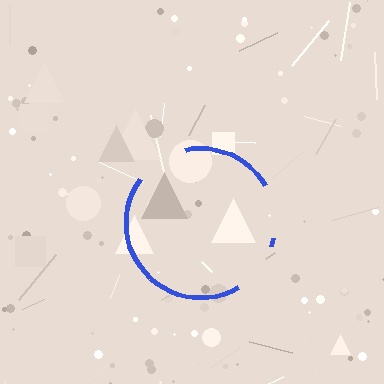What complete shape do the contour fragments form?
The contour fragments form a circle.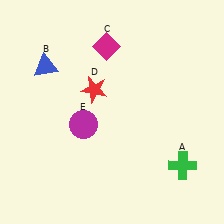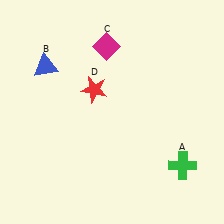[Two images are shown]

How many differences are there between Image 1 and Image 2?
There is 1 difference between the two images.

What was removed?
The magenta circle (E) was removed in Image 2.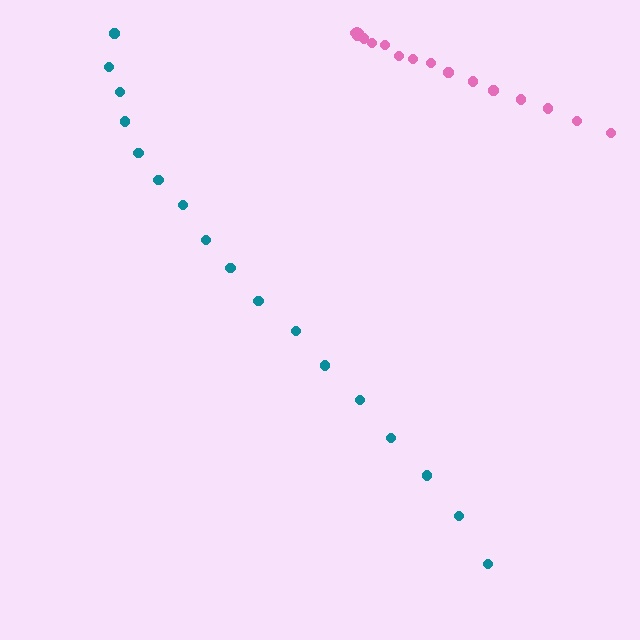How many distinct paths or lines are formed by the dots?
There are 2 distinct paths.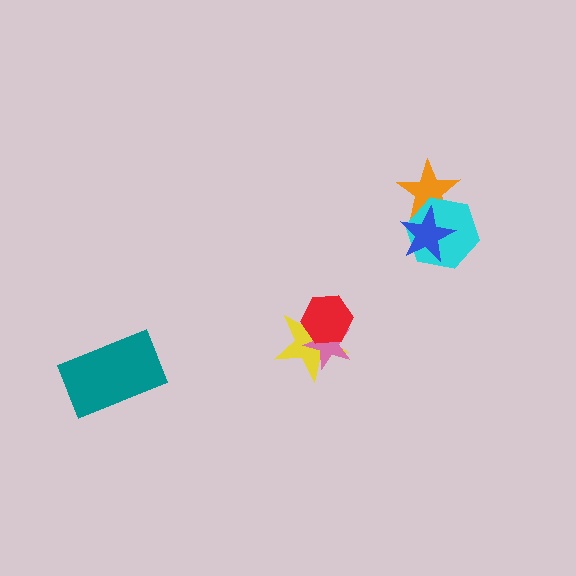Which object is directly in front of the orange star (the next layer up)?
The cyan hexagon is directly in front of the orange star.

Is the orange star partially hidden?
Yes, it is partially covered by another shape.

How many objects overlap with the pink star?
2 objects overlap with the pink star.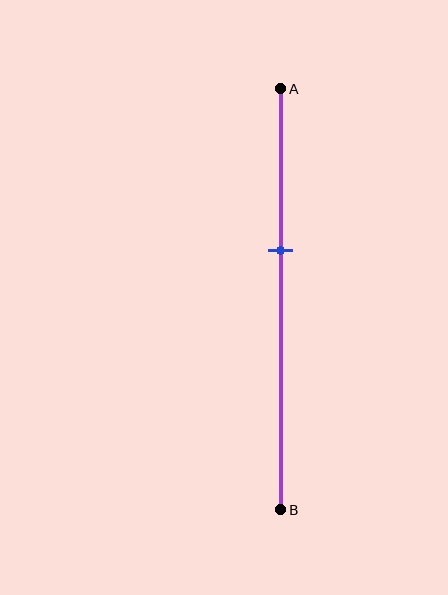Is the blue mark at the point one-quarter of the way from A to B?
No, the mark is at about 40% from A, not at the 25% one-quarter point.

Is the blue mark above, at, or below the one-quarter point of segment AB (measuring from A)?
The blue mark is below the one-quarter point of segment AB.